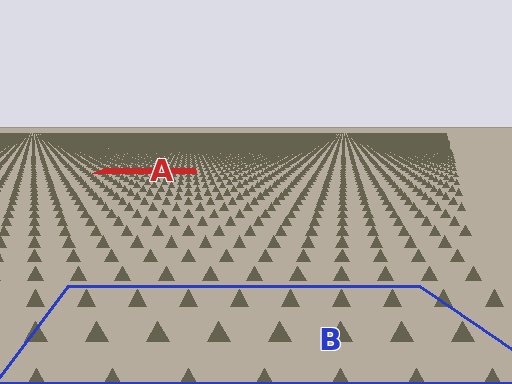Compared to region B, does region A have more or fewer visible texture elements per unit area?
Region A has more texture elements per unit area — they are packed more densely because it is farther away.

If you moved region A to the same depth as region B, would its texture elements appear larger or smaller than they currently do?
They would appear larger. At a closer depth, the same texture elements are projected at a bigger on-screen size.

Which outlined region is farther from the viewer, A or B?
Region A is farther from the viewer — the texture elements inside it appear smaller and more densely packed.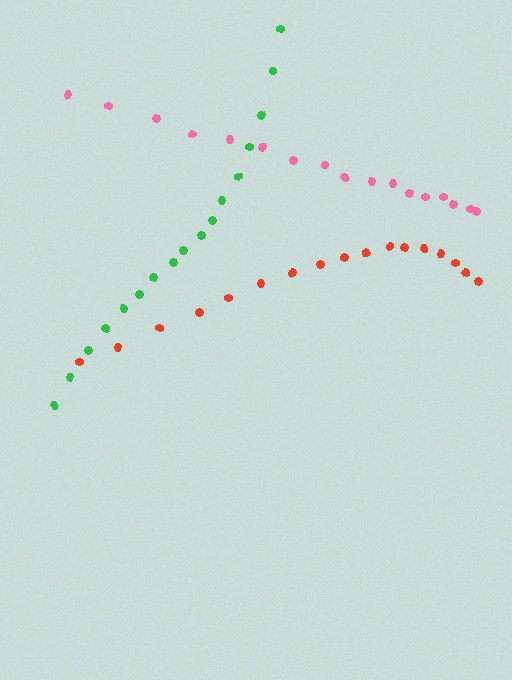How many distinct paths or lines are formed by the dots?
There are 3 distinct paths.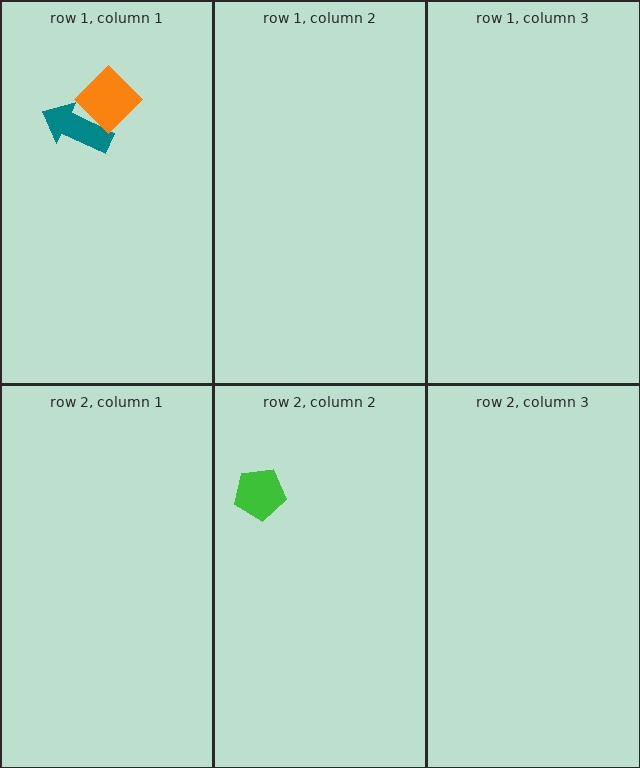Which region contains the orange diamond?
The row 1, column 1 region.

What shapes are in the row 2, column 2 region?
The green pentagon.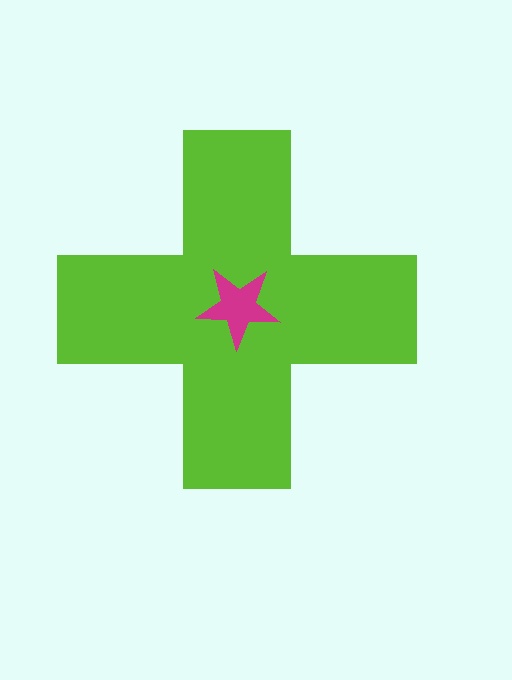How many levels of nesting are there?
2.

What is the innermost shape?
The magenta star.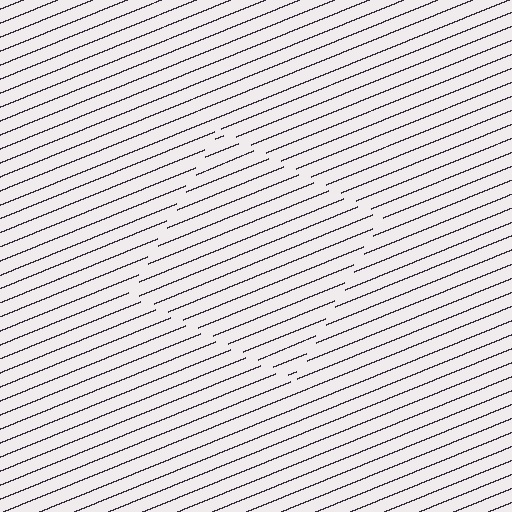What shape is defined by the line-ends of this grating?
An illusory square. The interior of the shape contains the same grating, shifted by half a period — the contour is defined by the phase discontinuity where line-ends from the inner and outer gratings abut.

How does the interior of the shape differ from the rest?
The interior of the shape contains the same grating, shifted by half a period — the contour is defined by the phase discontinuity where line-ends from the inner and outer gratings abut.